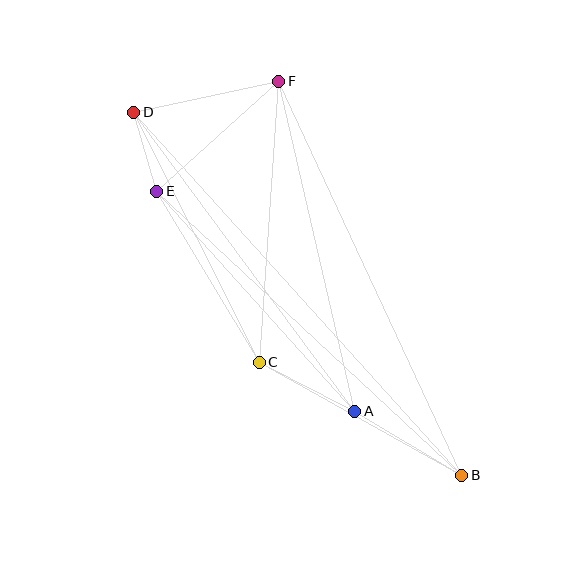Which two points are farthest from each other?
Points B and D are farthest from each other.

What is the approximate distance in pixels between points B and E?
The distance between B and E is approximately 417 pixels.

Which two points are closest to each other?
Points D and E are closest to each other.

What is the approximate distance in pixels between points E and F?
The distance between E and F is approximately 164 pixels.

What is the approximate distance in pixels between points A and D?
The distance between A and D is approximately 372 pixels.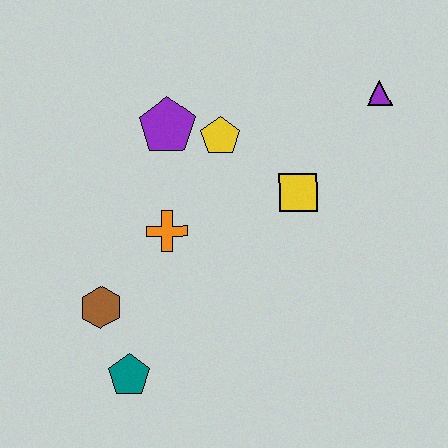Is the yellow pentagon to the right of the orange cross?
Yes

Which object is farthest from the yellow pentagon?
The teal pentagon is farthest from the yellow pentagon.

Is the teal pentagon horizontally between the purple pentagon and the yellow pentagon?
No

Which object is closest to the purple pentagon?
The yellow pentagon is closest to the purple pentagon.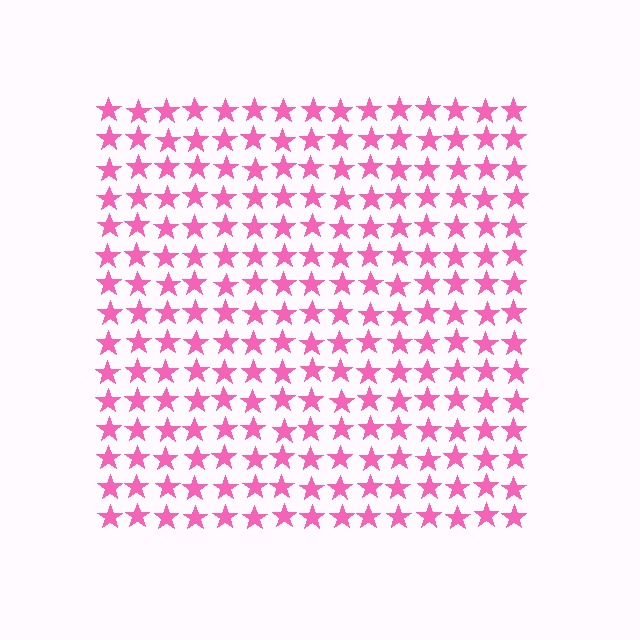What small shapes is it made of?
It is made of small stars.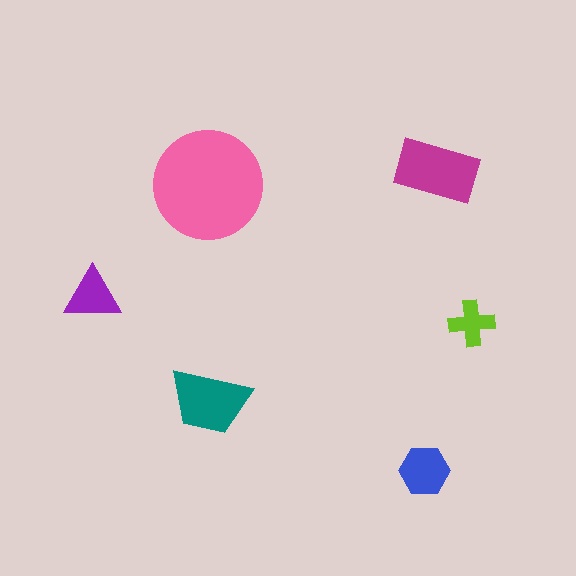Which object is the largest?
The pink circle.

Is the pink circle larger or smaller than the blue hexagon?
Larger.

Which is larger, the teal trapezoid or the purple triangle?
The teal trapezoid.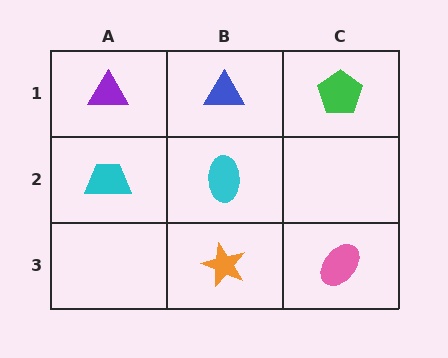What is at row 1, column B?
A blue triangle.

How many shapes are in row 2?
2 shapes.